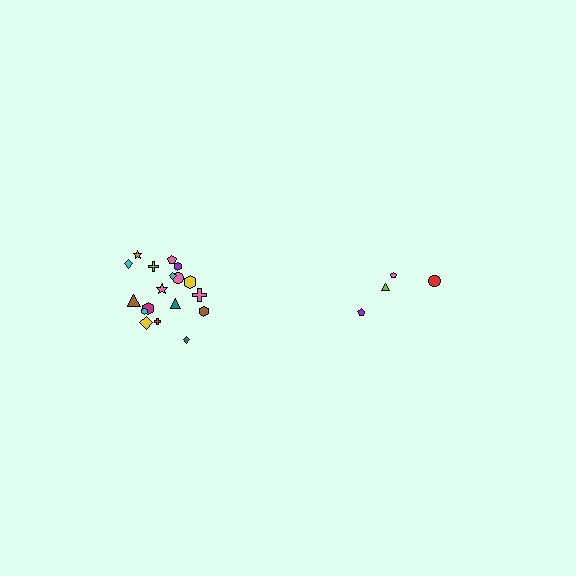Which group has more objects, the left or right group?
The left group.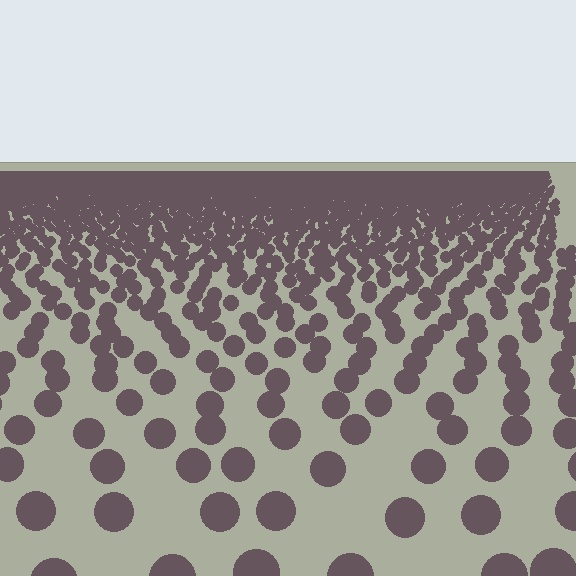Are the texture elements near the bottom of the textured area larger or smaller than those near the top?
Larger. Near the bottom, elements are closer to the viewer and appear at a bigger on-screen size.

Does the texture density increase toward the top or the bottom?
Density increases toward the top.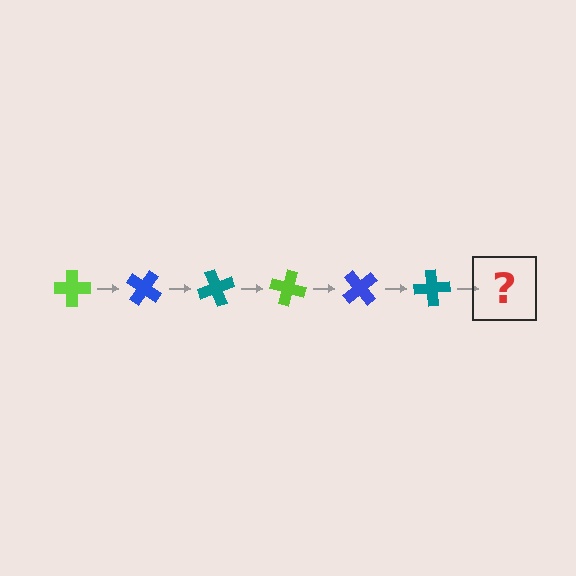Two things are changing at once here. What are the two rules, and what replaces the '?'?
The two rules are that it rotates 35 degrees each step and the color cycles through lime, blue, and teal. The '?' should be a lime cross, rotated 210 degrees from the start.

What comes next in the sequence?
The next element should be a lime cross, rotated 210 degrees from the start.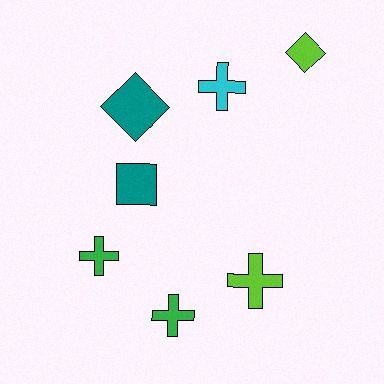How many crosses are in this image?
There are 4 crosses.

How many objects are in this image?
There are 7 objects.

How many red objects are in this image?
There are no red objects.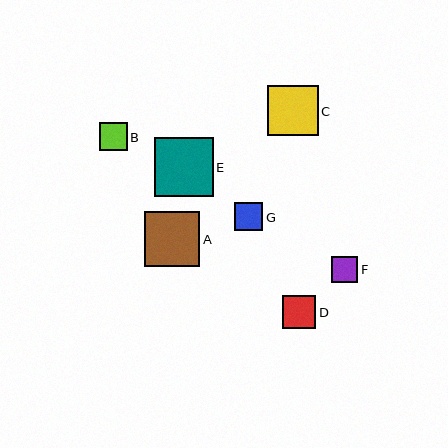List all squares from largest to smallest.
From largest to smallest: E, A, C, D, G, B, F.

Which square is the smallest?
Square F is the smallest with a size of approximately 26 pixels.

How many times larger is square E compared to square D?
Square E is approximately 1.8 times the size of square D.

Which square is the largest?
Square E is the largest with a size of approximately 59 pixels.